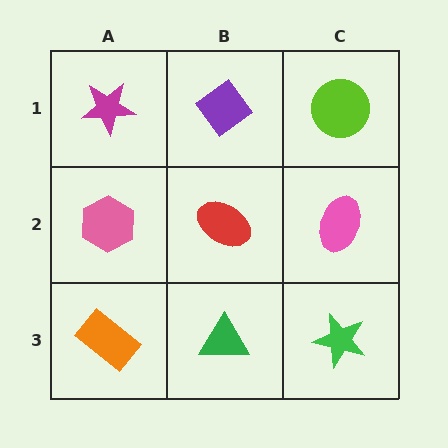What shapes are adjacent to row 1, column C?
A pink ellipse (row 2, column C), a purple diamond (row 1, column B).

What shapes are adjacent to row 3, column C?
A pink ellipse (row 2, column C), a green triangle (row 3, column B).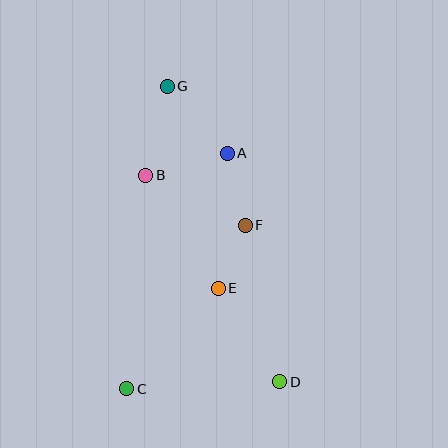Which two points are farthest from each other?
Points D and G are farthest from each other.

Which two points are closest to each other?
Points E and F are closest to each other.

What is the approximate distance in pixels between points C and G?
The distance between C and G is approximately 305 pixels.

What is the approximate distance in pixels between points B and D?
The distance between B and D is approximately 246 pixels.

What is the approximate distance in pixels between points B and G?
The distance between B and G is approximately 91 pixels.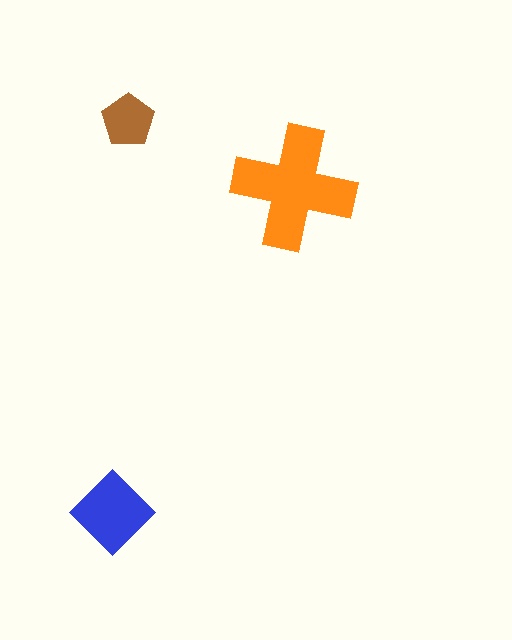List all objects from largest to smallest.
The orange cross, the blue diamond, the brown pentagon.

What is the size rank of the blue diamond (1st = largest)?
2nd.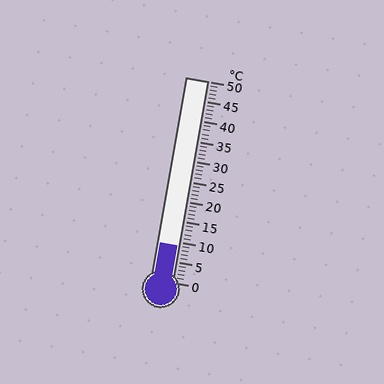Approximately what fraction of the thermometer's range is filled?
The thermometer is filled to approximately 20% of its range.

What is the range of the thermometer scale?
The thermometer scale ranges from 0°C to 50°C.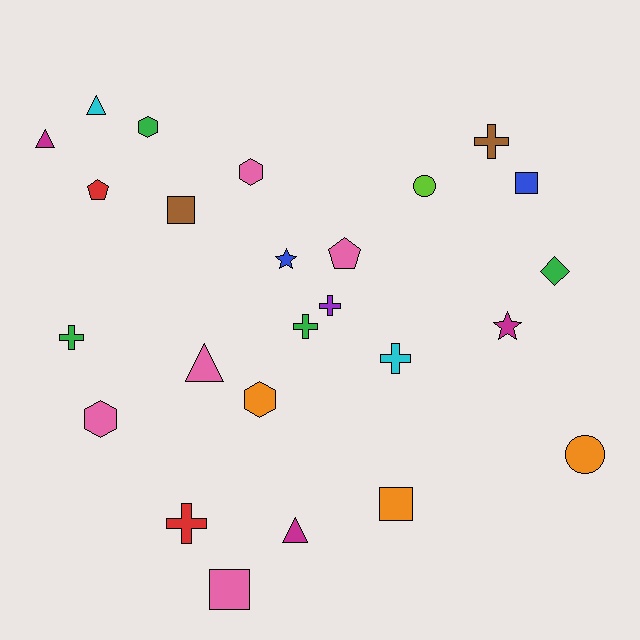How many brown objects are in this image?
There are 2 brown objects.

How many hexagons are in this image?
There are 4 hexagons.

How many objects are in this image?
There are 25 objects.